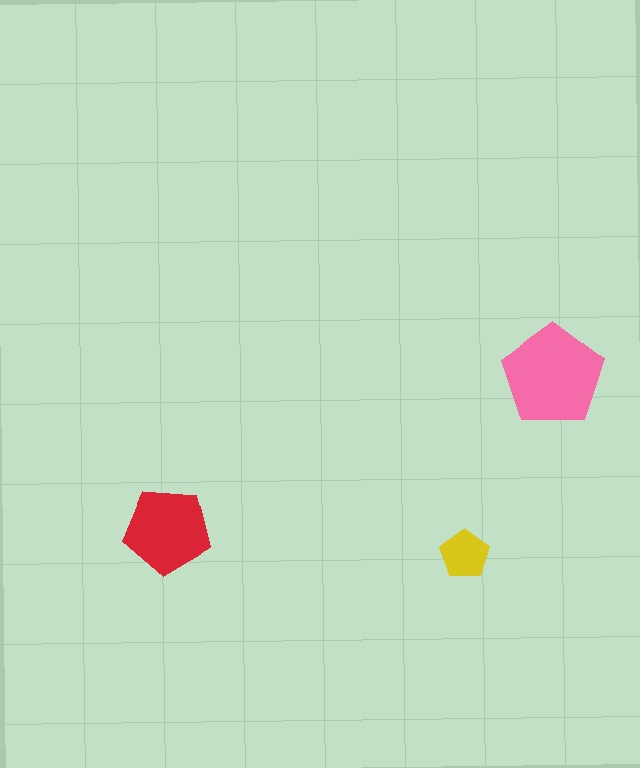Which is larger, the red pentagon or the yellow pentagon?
The red one.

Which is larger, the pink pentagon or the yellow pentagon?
The pink one.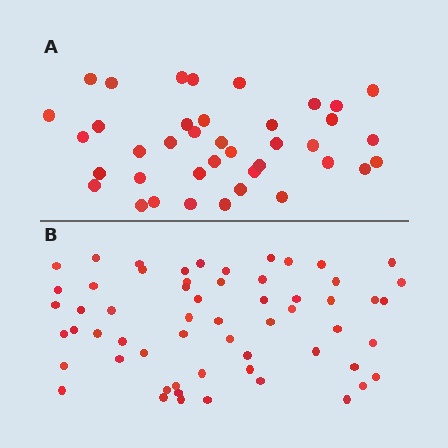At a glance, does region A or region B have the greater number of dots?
Region B (the bottom region) has more dots.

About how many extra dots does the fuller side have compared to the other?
Region B has approximately 20 more dots than region A.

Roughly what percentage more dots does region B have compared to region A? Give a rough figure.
About 50% more.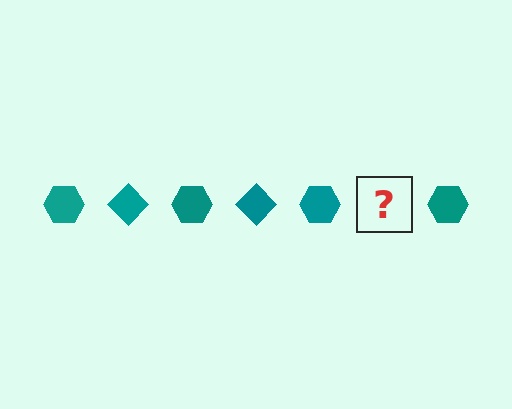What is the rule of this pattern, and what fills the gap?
The rule is that the pattern cycles through hexagon, diamond shapes in teal. The gap should be filled with a teal diamond.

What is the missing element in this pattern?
The missing element is a teal diamond.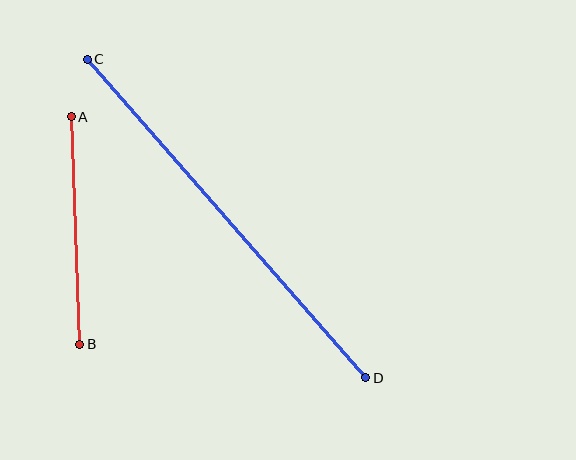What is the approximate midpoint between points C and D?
The midpoint is at approximately (227, 219) pixels.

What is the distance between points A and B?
The distance is approximately 228 pixels.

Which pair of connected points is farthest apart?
Points C and D are farthest apart.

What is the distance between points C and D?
The distance is approximately 423 pixels.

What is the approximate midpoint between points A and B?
The midpoint is at approximately (76, 231) pixels.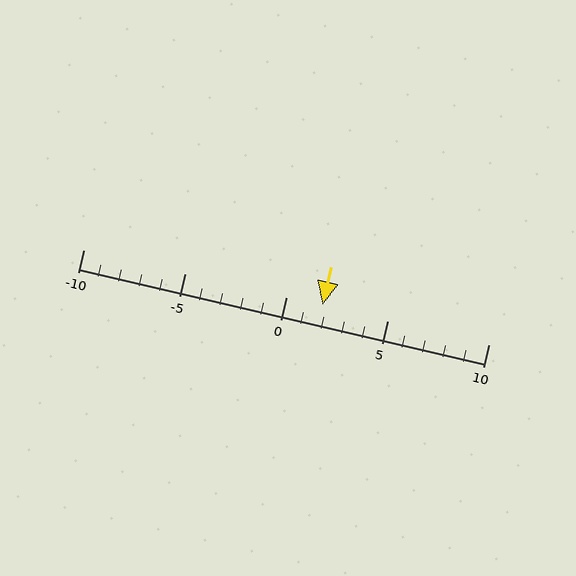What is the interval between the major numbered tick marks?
The major tick marks are spaced 5 units apart.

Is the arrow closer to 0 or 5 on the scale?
The arrow is closer to 0.